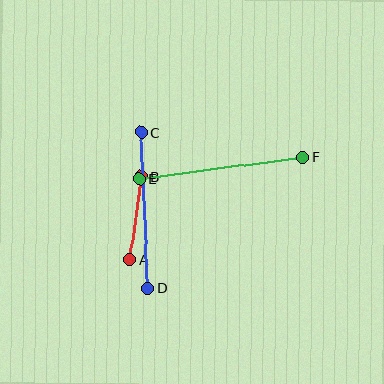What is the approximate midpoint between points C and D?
The midpoint is at approximately (144, 210) pixels.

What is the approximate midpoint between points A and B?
The midpoint is at approximately (136, 218) pixels.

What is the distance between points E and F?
The distance is approximately 165 pixels.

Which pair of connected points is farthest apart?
Points E and F are farthest apart.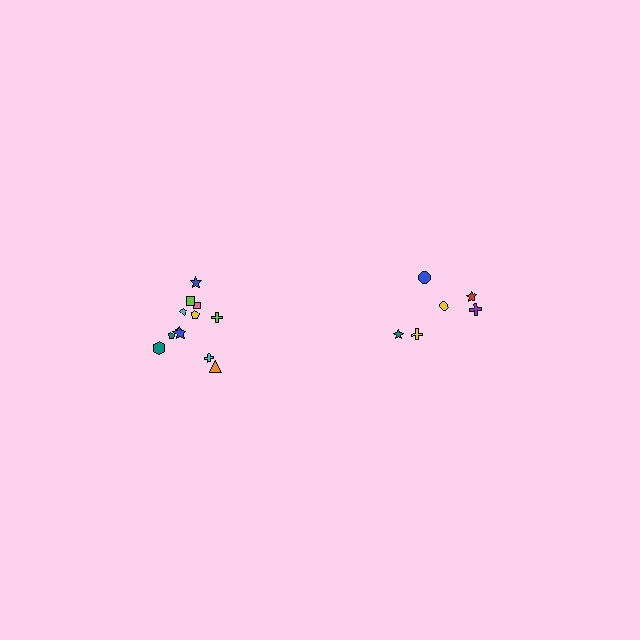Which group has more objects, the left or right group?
The left group.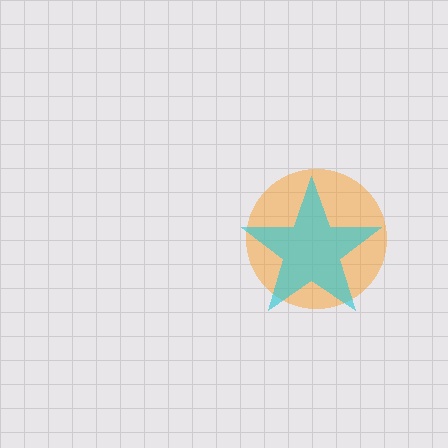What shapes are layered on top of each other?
The layered shapes are: an orange circle, a cyan star.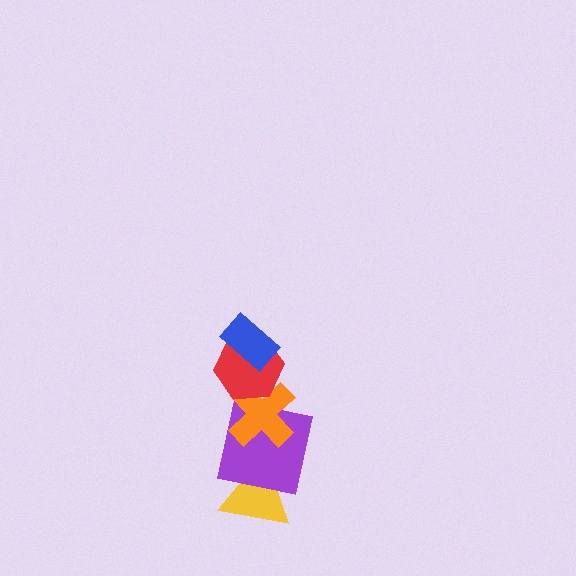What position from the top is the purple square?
The purple square is 4th from the top.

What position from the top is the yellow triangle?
The yellow triangle is 5th from the top.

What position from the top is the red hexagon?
The red hexagon is 2nd from the top.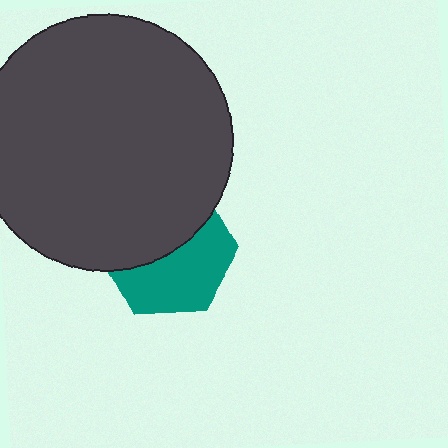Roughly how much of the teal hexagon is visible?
About half of it is visible (roughly 51%).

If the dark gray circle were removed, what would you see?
You would see the complete teal hexagon.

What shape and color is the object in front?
The object in front is a dark gray circle.